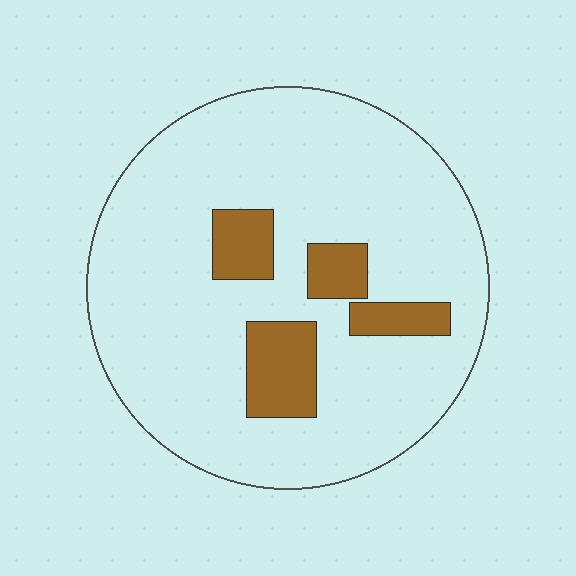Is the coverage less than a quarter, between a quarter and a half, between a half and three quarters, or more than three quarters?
Less than a quarter.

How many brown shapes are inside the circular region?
4.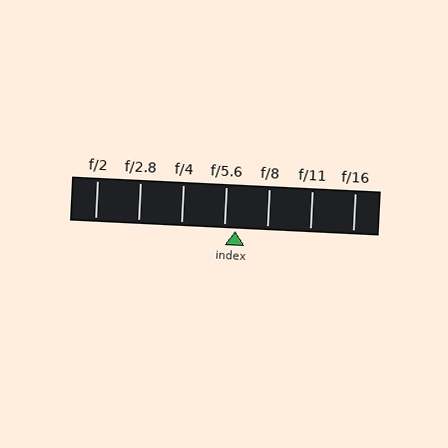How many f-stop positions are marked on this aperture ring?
There are 7 f-stop positions marked.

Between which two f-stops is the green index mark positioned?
The index mark is between f/5.6 and f/8.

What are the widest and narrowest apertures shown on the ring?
The widest aperture shown is f/2 and the narrowest is f/16.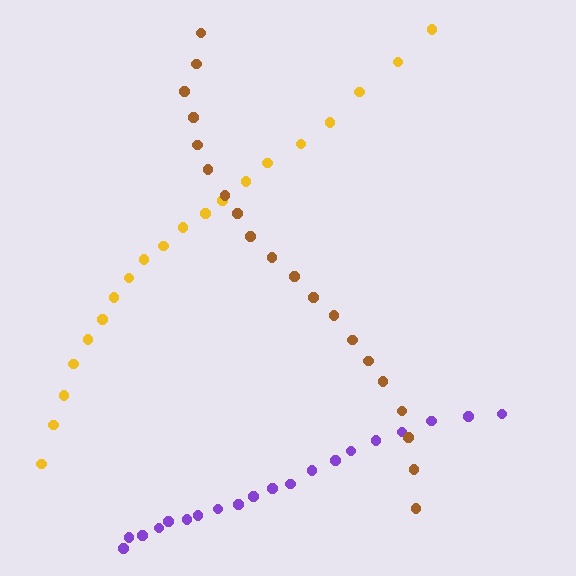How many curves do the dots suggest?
There are 3 distinct paths.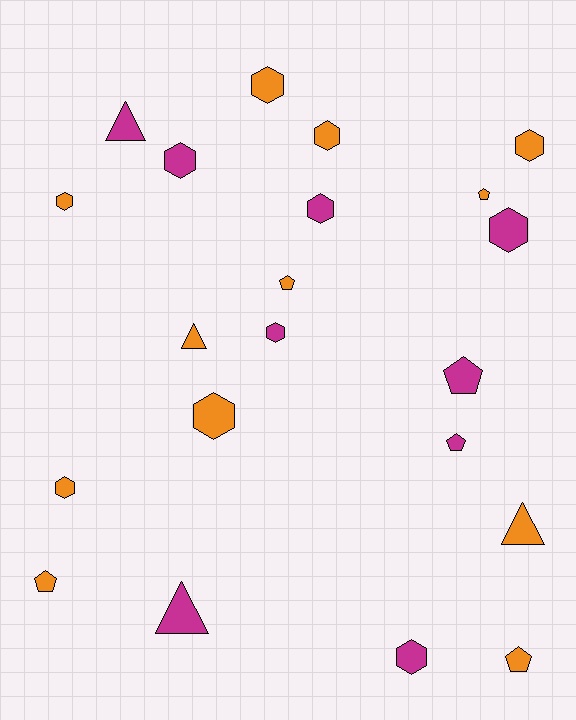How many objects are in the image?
There are 21 objects.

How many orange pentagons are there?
There are 4 orange pentagons.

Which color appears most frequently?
Orange, with 12 objects.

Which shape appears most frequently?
Hexagon, with 11 objects.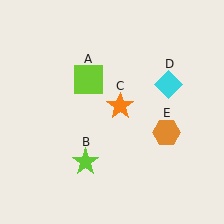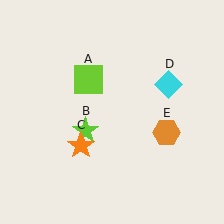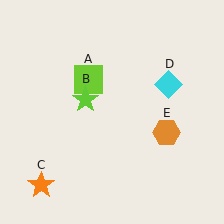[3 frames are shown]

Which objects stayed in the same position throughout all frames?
Lime square (object A) and cyan diamond (object D) and orange hexagon (object E) remained stationary.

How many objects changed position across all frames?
2 objects changed position: lime star (object B), orange star (object C).